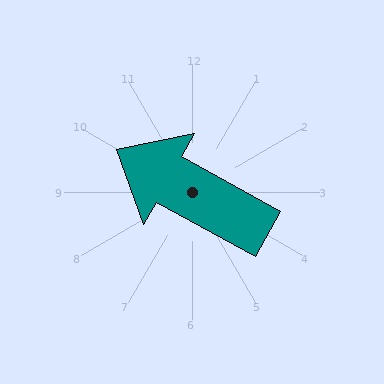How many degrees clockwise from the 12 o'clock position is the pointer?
Approximately 299 degrees.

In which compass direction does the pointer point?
Northwest.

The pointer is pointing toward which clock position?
Roughly 10 o'clock.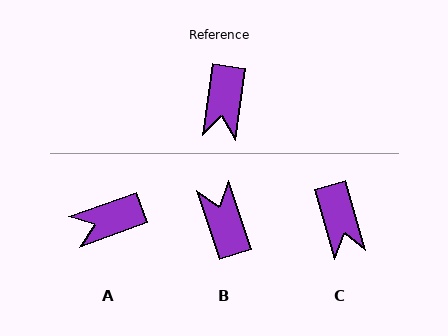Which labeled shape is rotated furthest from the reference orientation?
B, about 153 degrees away.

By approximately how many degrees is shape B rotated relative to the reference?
Approximately 153 degrees clockwise.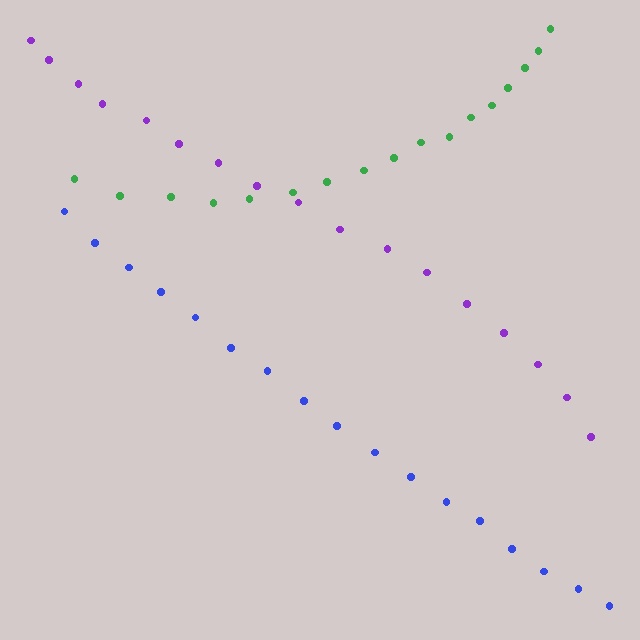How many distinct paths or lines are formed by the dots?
There are 3 distinct paths.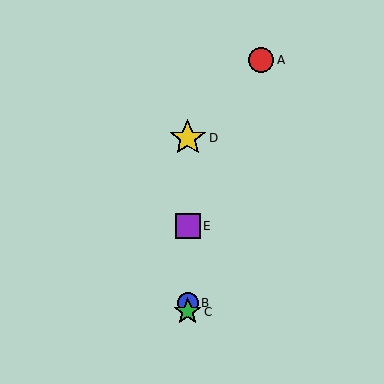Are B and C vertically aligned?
Yes, both are at x≈188.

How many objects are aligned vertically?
4 objects (B, C, D, E) are aligned vertically.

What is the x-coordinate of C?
Object C is at x≈188.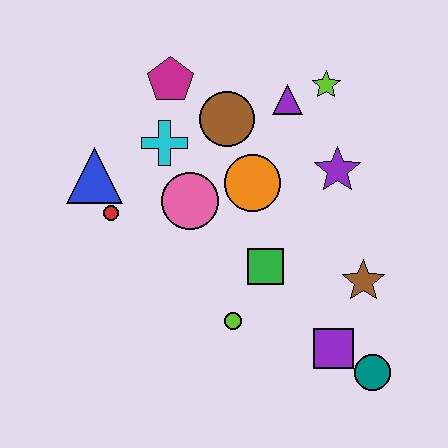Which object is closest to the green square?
The lime circle is closest to the green square.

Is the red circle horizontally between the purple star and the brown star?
No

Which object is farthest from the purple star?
The blue triangle is farthest from the purple star.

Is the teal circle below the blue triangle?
Yes